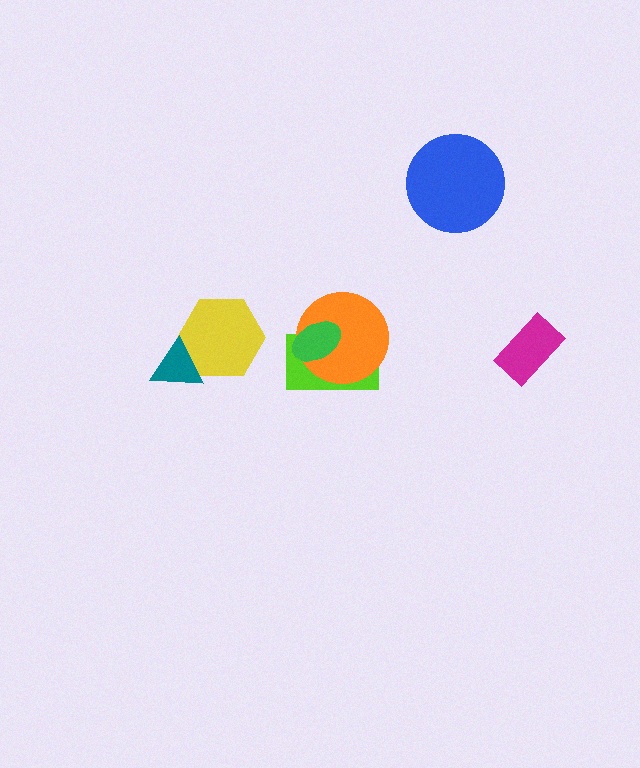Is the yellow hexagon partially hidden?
Yes, it is partially covered by another shape.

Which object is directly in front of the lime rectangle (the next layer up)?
The orange circle is directly in front of the lime rectangle.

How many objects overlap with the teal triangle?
1 object overlaps with the teal triangle.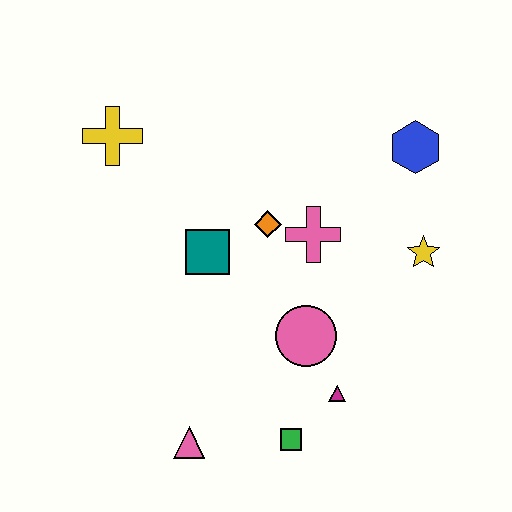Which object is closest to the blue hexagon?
The yellow star is closest to the blue hexagon.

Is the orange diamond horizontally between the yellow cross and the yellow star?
Yes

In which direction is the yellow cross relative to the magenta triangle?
The yellow cross is above the magenta triangle.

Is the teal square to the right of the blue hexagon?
No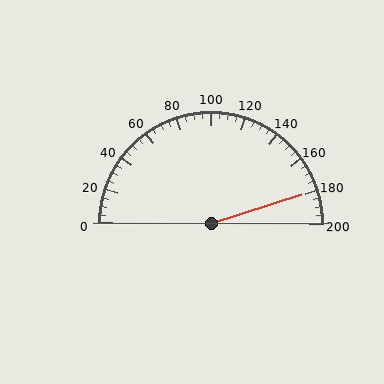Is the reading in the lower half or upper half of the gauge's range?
The reading is in the upper half of the range (0 to 200).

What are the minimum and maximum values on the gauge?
The gauge ranges from 0 to 200.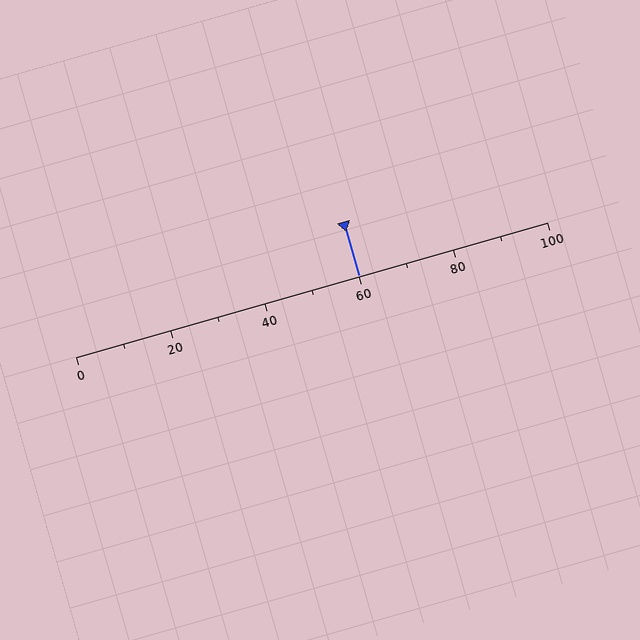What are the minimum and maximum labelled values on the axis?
The axis runs from 0 to 100.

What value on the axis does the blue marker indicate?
The marker indicates approximately 60.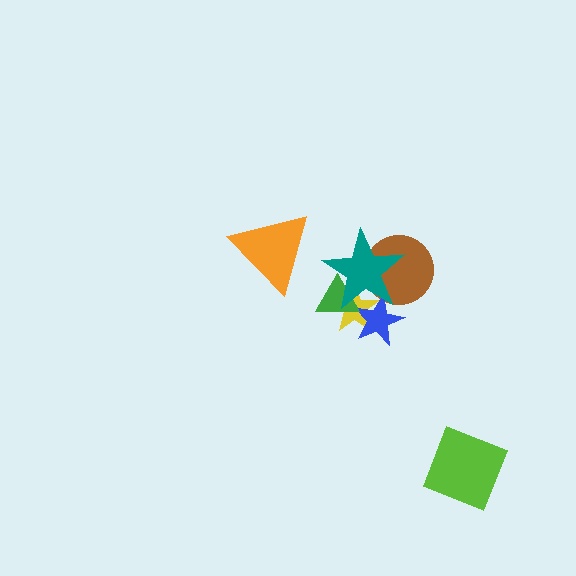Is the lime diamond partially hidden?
No, no other shape covers it.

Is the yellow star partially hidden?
Yes, it is partially covered by another shape.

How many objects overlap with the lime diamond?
0 objects overlap with the lime diamond.